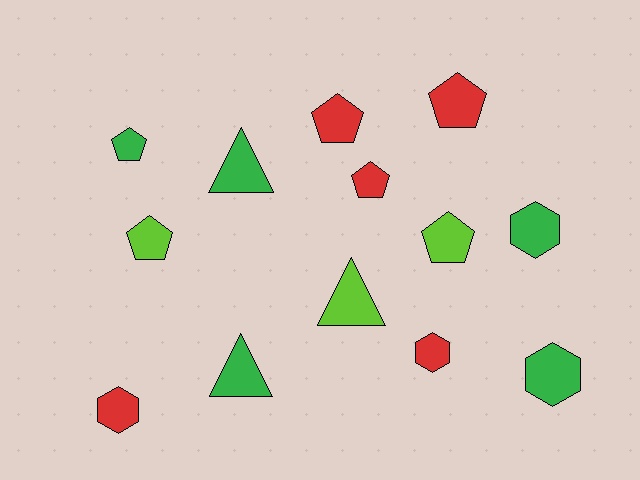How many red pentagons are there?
There are 3 red pentagons.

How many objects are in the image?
There are 13 objects.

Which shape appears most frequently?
Pentagon, with 6 objects.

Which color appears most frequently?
Green, with 5 objects.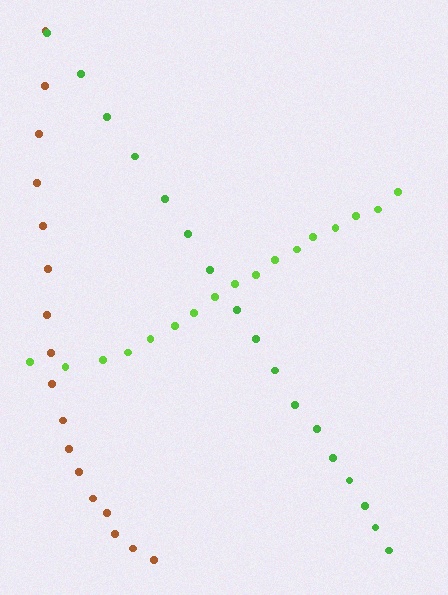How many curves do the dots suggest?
There are 3 distinct paths.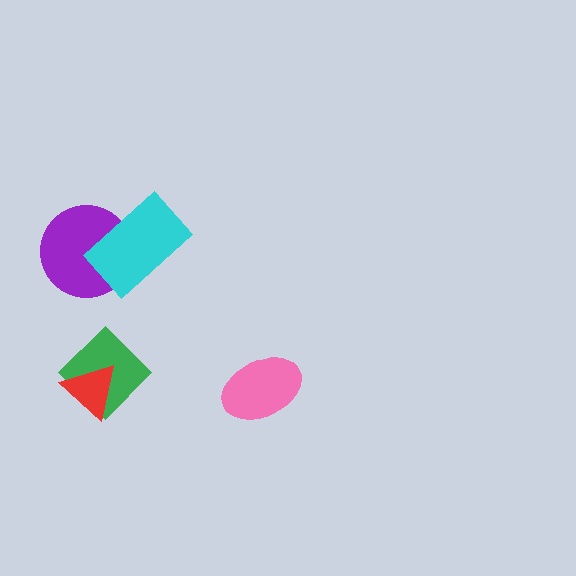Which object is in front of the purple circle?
The cyan rectangle is in front of the purple circle.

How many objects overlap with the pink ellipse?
0 objects overlap with the pink ellipse.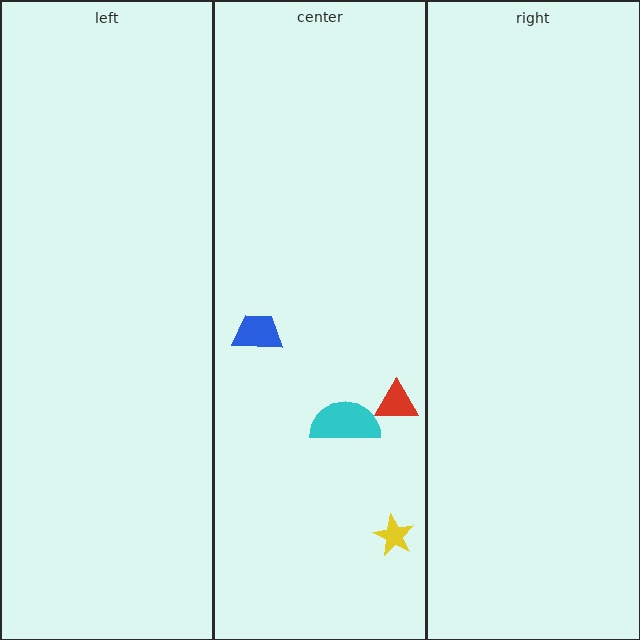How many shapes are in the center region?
4.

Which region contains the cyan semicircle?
The center region.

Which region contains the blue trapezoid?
The center region.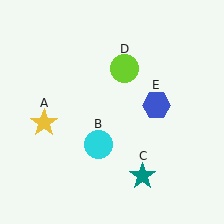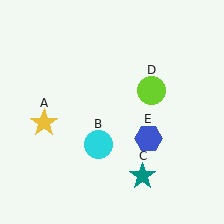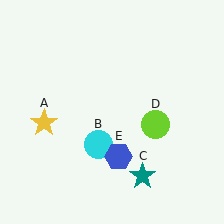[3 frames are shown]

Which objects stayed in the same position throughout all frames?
Yellow star (object A) and cyan circle (object B) and teal star (object C) remained stationary.